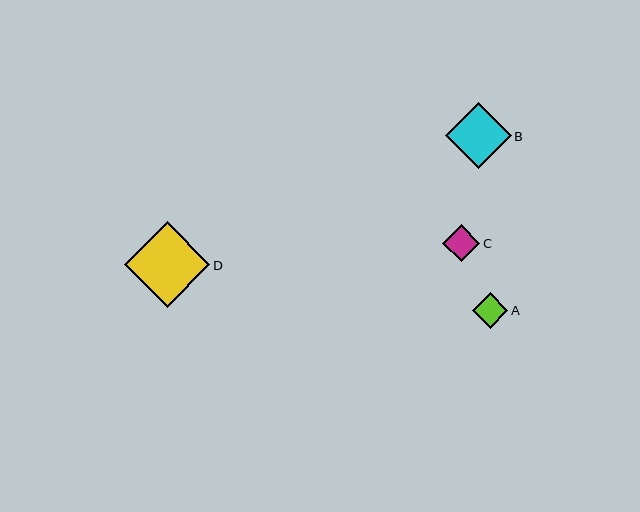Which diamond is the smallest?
Diamond A is the smallest with a size of approximately 35 pixels.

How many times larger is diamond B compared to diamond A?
Diamond B is approximately 1.9 times the size of diamond A.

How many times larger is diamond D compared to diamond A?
Diamond D is approximately 2.4 times the size of diamond A.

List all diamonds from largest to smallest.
From largest to smallest: D, B, C, A.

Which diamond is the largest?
Diamond D is the largest with a size of approximately 86 pixels.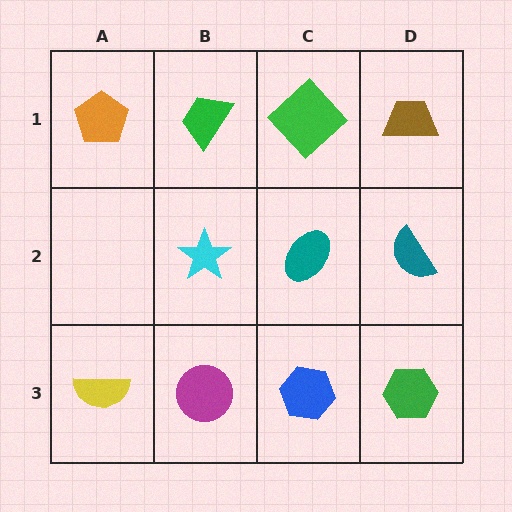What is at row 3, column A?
A yellow semicircle.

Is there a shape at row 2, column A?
No, that cell is empty.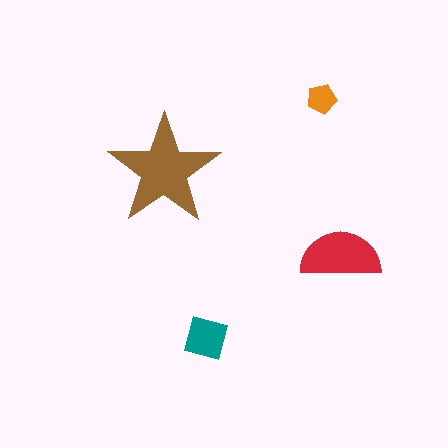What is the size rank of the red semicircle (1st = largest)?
2nd.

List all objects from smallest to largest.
The orange pentagon, the teal diamond, the red semicircle, the brown star.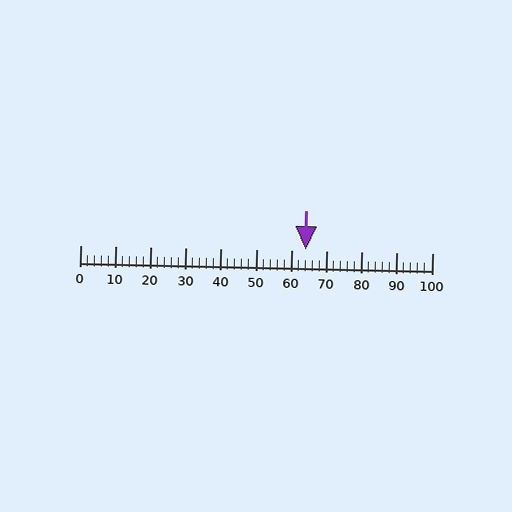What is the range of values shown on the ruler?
The ruler shows values from 0 to 100.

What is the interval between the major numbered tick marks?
The major tick marks are spaced 10 units apart.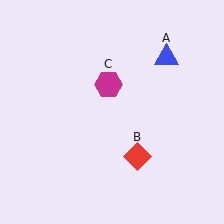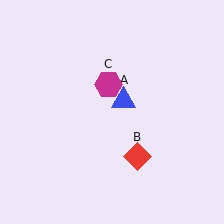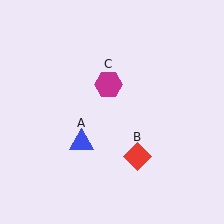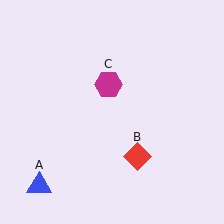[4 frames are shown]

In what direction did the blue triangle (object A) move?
The blue triangle (object A) moved down and to the left.